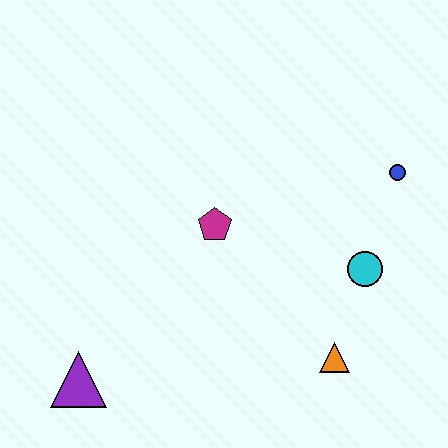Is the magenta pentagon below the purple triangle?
No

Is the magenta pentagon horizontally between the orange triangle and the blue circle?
No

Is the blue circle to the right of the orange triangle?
Yes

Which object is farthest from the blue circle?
The purple triangle is farthest from the blue circle.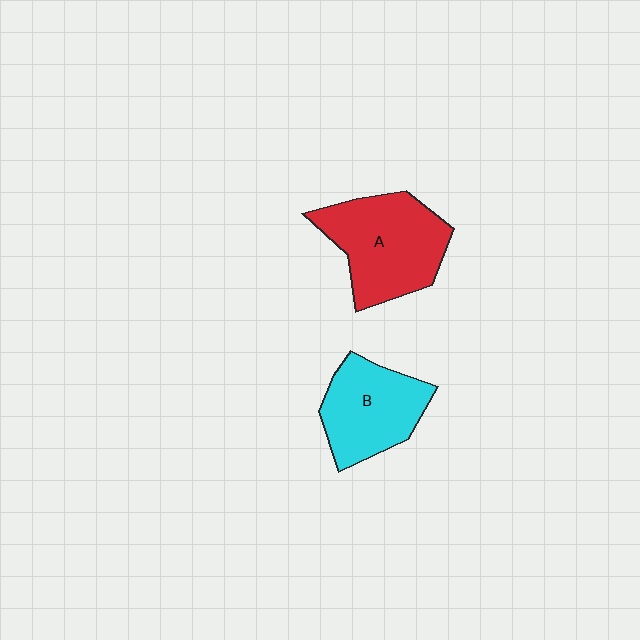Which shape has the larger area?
Shape A (red).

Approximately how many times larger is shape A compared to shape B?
Approximately 1.2 times.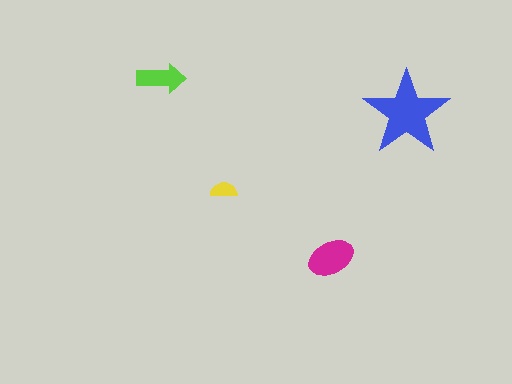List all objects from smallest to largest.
The yellow semicircle, the lime arrow, the magenta ellipse, the blue star.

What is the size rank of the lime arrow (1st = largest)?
3rd.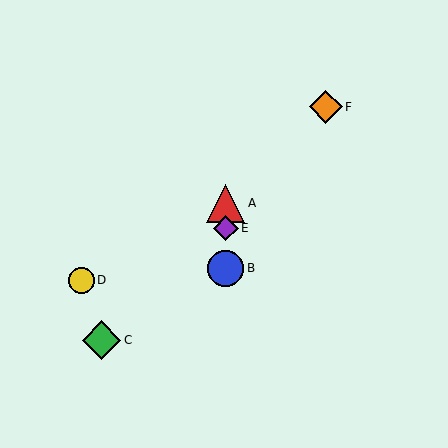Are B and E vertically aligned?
Yes, both are at x≈226.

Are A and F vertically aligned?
No, A is at x≈226 and F is at x≈326.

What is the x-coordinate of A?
Object A is at x≈226.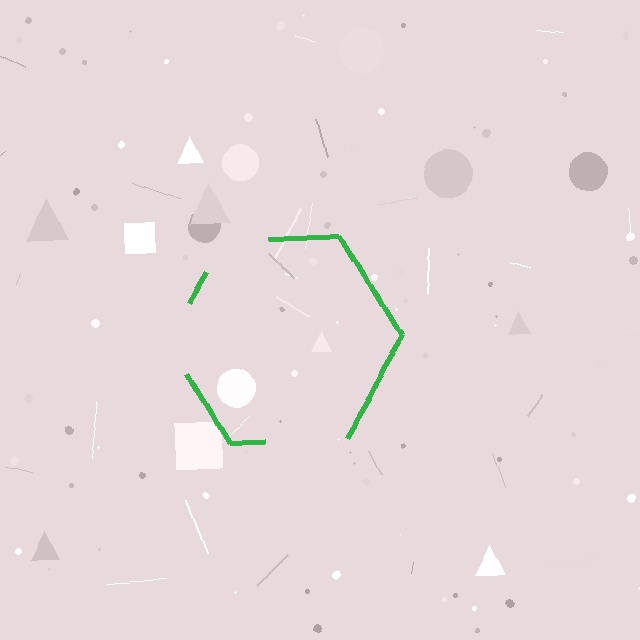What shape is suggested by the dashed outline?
The dashed outline suggests a hexagon.